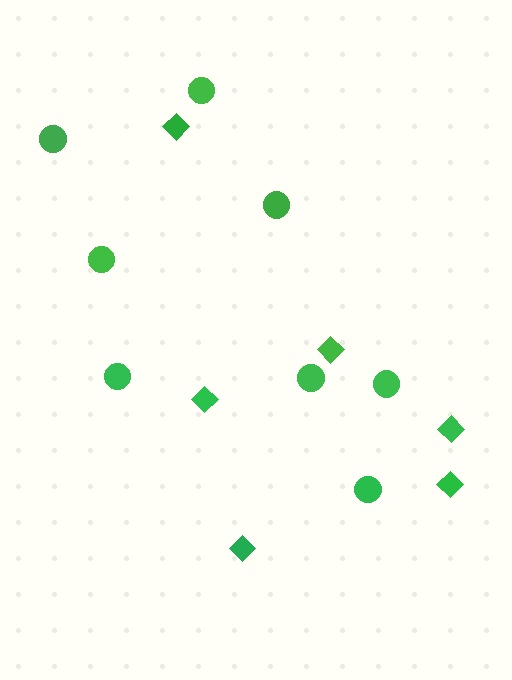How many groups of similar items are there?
There are 2 groups: one group of circles (8) and one group of diamonds (6).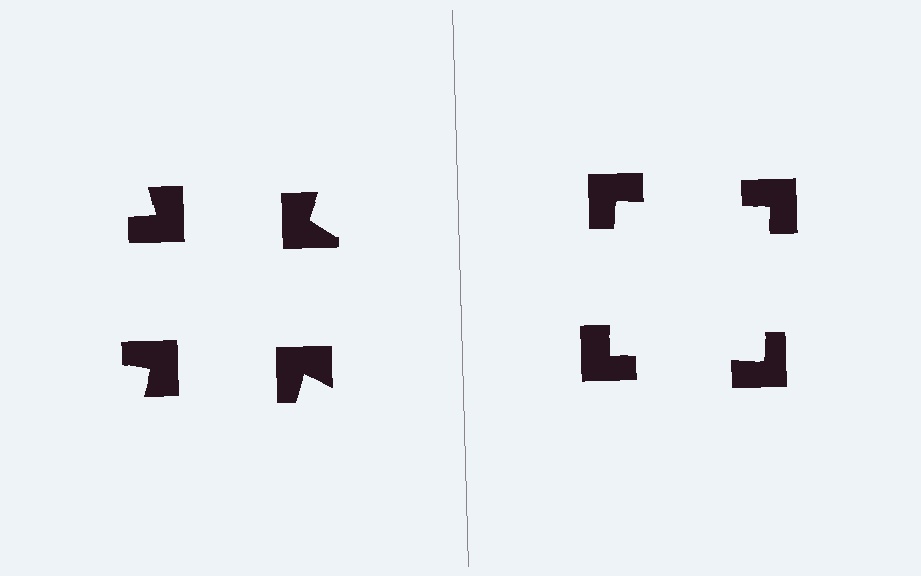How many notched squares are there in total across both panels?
8 — 4 on each side.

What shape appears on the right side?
An illusory square.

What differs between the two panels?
The notched squares are positioned identically on both sides; only the wedge orientations differ. On the right they align to a square; on the left they are misaligned.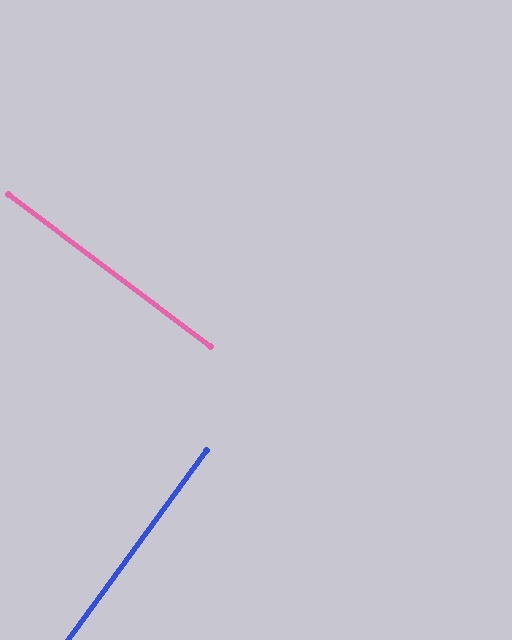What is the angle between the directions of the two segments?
Approximately 89 degrees.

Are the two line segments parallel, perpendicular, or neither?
Perpendicular — they meet at approximately 89°.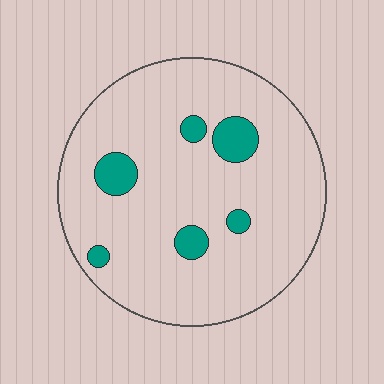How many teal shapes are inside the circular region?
6.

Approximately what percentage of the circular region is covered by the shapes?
Approximately 10%.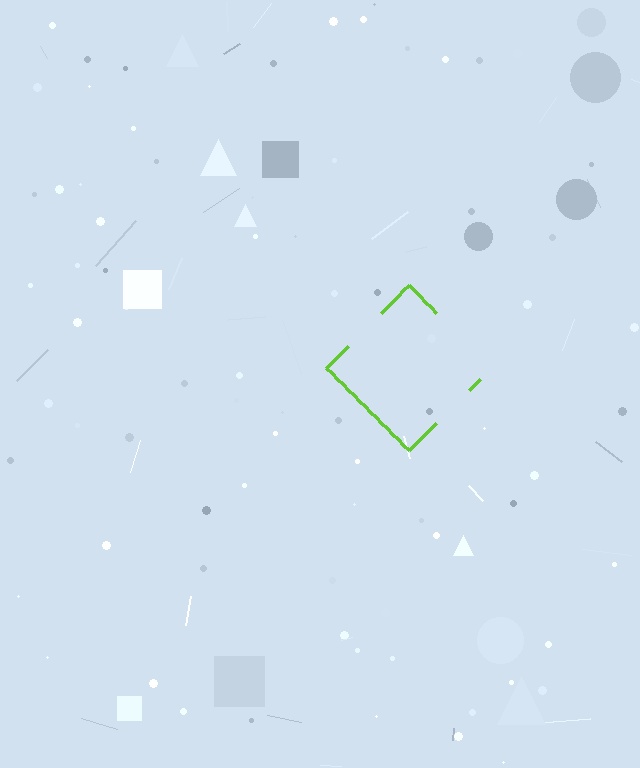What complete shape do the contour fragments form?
The contour fragments form a diamond.